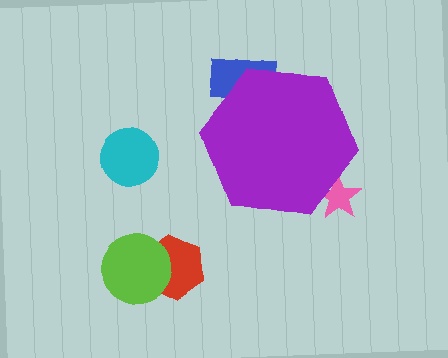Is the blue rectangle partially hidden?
Yes, the blue rectangle is partially hidden behind the purple hexagon.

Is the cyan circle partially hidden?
No, the cyan circle is fully visible.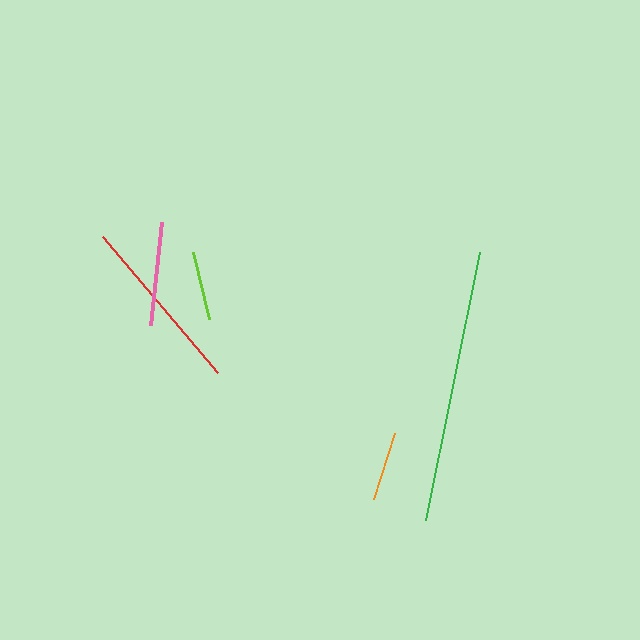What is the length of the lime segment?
The lime segment is approximately 69 pixels long.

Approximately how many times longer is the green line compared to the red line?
The green line is approximately 1.5 times the length of the red line.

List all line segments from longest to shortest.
From longest to shortest: green, red, pink, orange, lime.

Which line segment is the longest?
The green line is the longest at approximately 273 pixels.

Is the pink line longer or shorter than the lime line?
The pink line is longer than the lime line.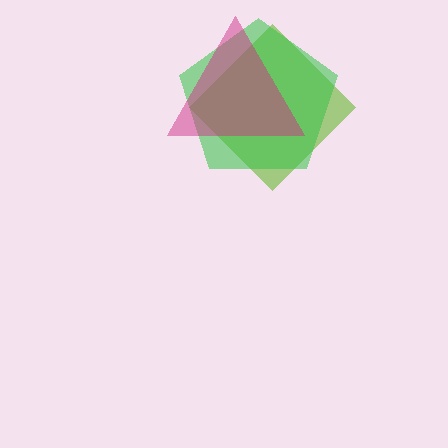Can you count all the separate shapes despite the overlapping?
Yes, there are 3 separate shapes.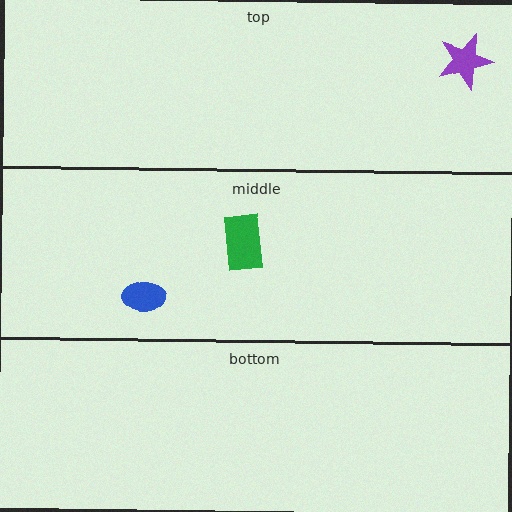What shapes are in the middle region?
The blue ellipse, the green rectangle.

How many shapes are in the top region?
1.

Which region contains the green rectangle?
The middle region.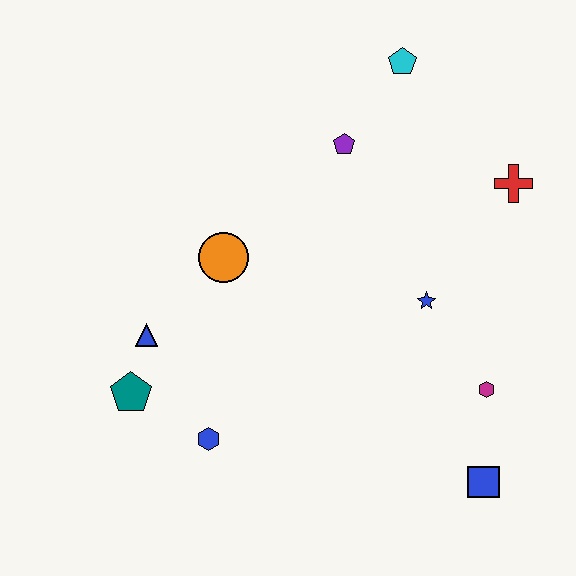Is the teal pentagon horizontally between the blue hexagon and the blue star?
No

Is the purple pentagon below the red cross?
No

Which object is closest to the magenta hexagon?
The blue square is closest to the magenta hexagon.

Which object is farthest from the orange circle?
The blue square is farthest from the orange circle.